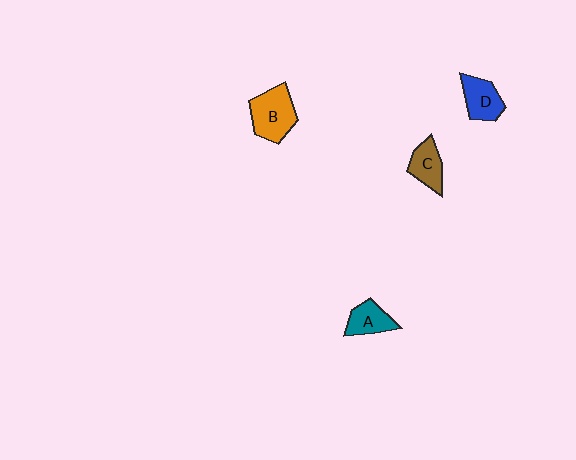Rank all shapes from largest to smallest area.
From largest to smallest: B (orange), D (blue), C (brown), A (teal).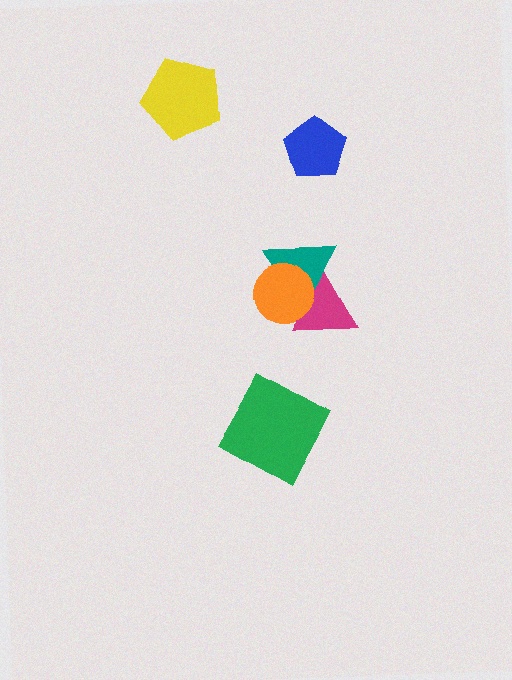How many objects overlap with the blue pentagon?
0 objects overlap with the blue pentagon.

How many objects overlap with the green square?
0 objects overlap with the green square.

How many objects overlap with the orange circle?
2 objects overlap with the orange circle.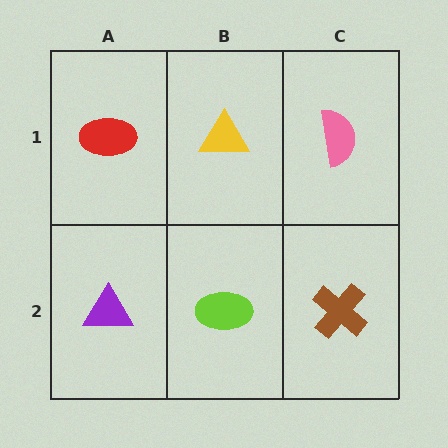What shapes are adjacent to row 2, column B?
A yellow triangle (row 1, column B), a purple triangle (row 2, column A), a brown cross (row 2, column C).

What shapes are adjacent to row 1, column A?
A purple triangle (row 2, column A), a yellow triangle (row 1, column B).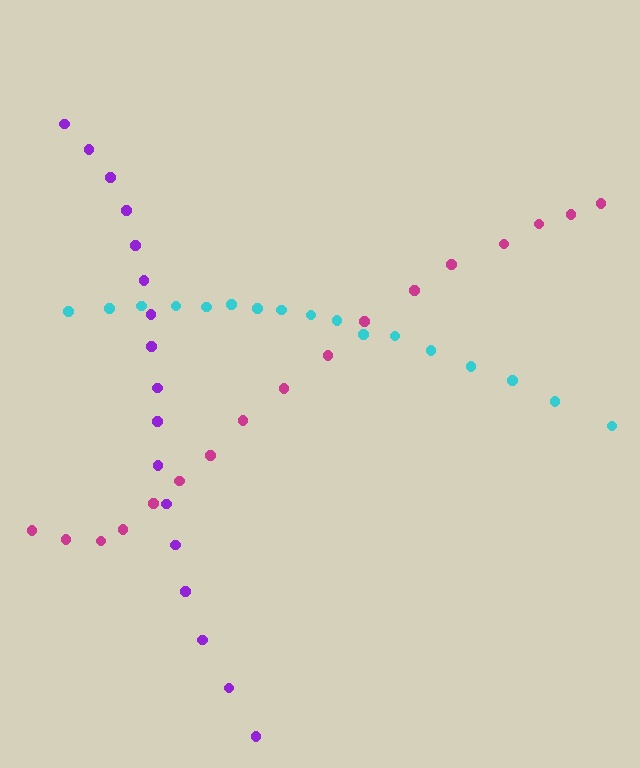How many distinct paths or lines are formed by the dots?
There are 3 distinct paths.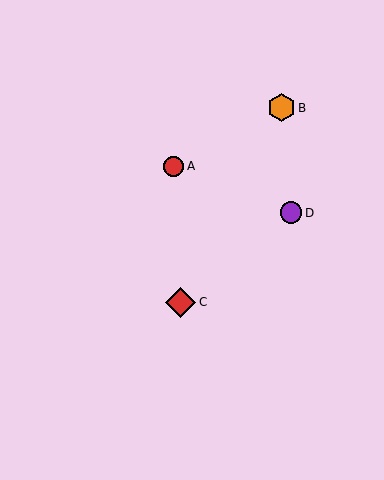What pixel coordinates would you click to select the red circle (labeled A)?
Click at (173, 166) to select the red circle A.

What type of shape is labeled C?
Shape C is a red diamond.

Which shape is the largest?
The red diamond (labeled C) is the largest.